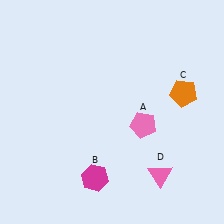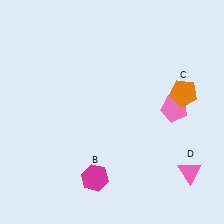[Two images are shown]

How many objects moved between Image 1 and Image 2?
2 objects moved between the two images.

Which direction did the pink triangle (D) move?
The pink triangle (D) moved right.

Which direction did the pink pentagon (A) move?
The pink pentagon (A) moved right.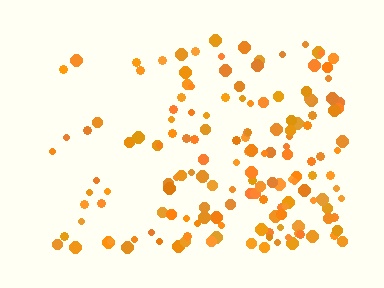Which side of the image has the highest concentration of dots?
The right.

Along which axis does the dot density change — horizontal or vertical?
Horizontal.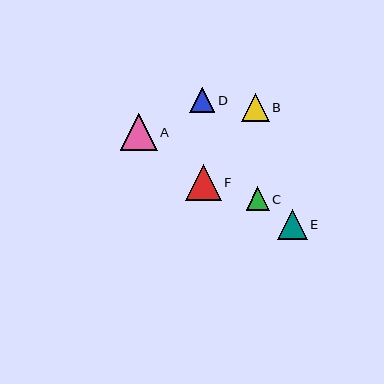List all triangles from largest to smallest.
From largest to smallest: A, F, E, B, D, C.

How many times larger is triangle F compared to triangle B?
Triangle F is approximately 1.3 times the size of triangle B.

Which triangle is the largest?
Triangle A is the largest with a size of approximately 37 pixels.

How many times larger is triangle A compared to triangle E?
Triangle A is approximately 1.2 times the size of triangle E.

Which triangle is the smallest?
Triangle C is the smallest with a size of approximately 23 pixels.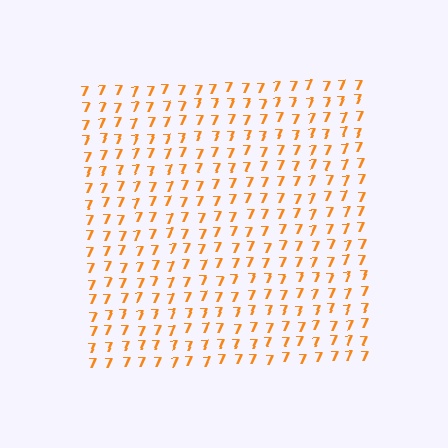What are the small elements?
The small elements are digit 7's.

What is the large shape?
The large shape is a square.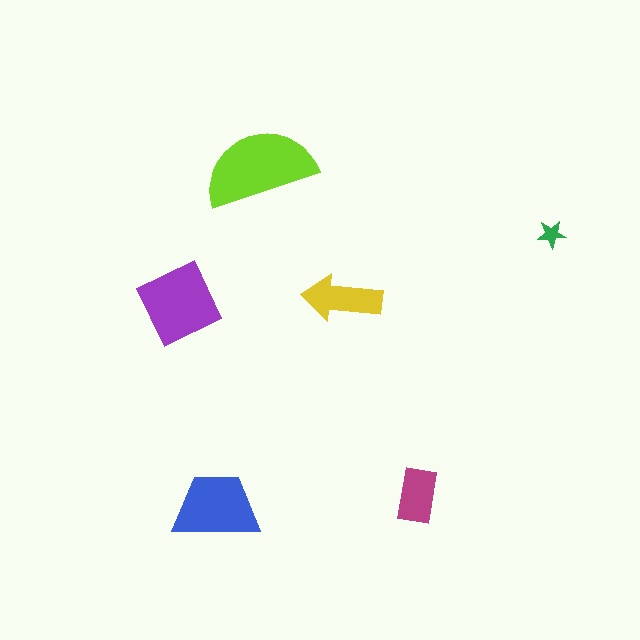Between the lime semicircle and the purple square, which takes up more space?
The lime semicircle.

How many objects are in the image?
There are 6 objects in the image.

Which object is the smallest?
The green star.